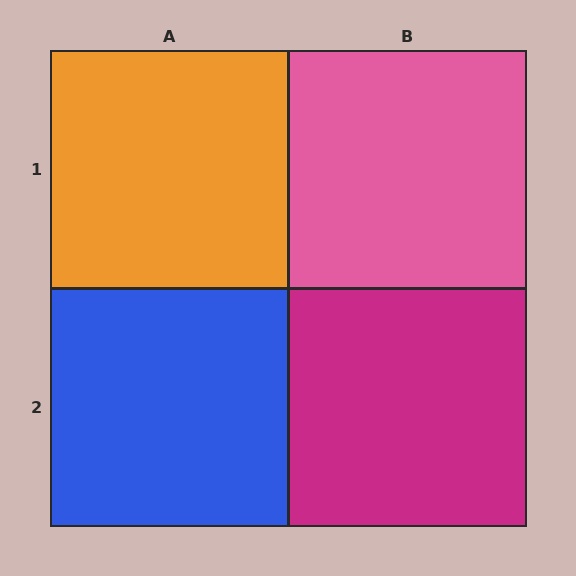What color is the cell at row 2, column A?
Blue.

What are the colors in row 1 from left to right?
Orange, pink.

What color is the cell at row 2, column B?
Magenta.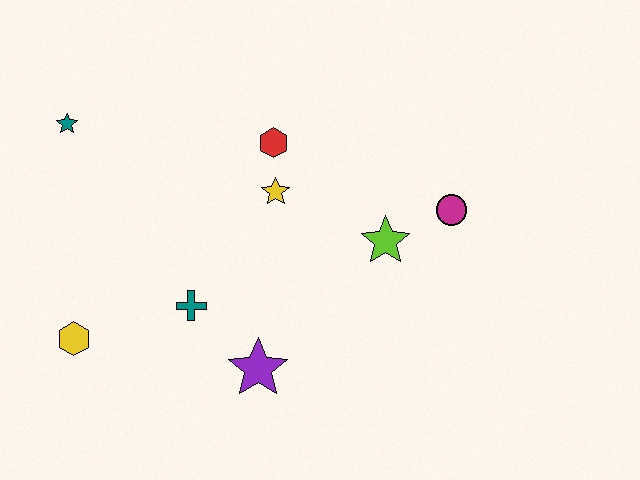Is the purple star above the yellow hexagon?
No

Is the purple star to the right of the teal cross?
Yes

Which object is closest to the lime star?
The magenta circle is closest to the lime star.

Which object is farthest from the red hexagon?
The yellow hexagon is farthest from the red hexagon.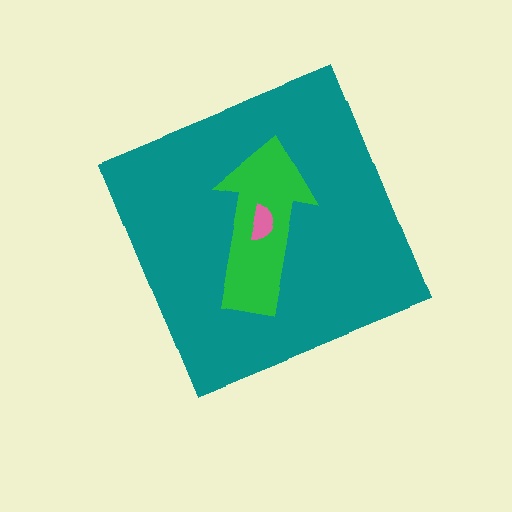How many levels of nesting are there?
3.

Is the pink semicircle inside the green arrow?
Yes.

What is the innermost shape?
The pink semicircle.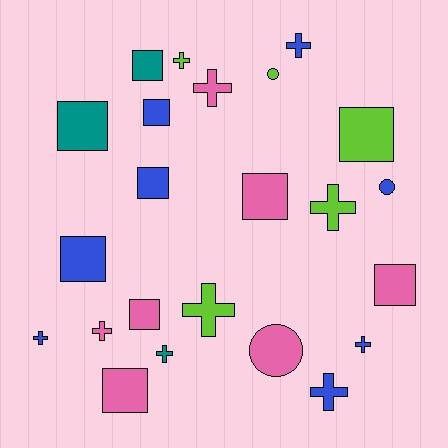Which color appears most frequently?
Blue, with 8 objects.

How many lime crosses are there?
There are 3 lime crosses.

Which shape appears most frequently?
Cross, with 10 objects.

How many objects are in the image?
There are 23 objects.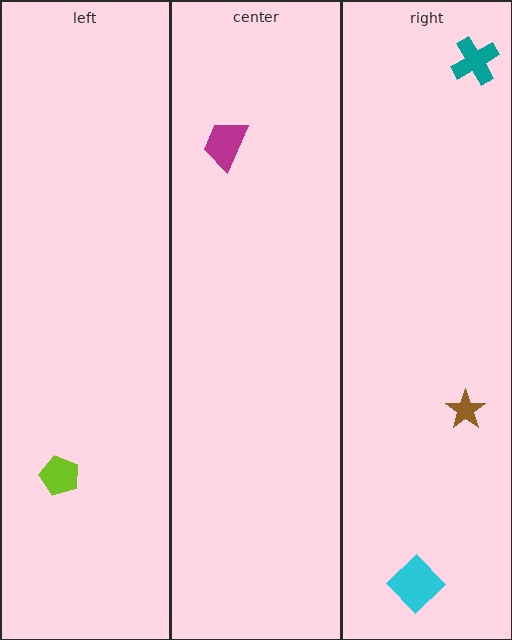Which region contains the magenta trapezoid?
The center region.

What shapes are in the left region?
The lime pentagon.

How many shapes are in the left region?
1.